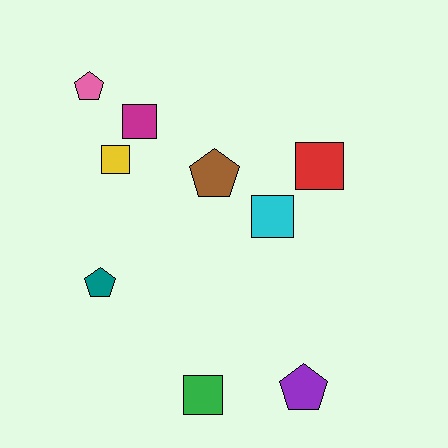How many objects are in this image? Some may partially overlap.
There are 9 objects.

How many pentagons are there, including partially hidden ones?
There are 4 pentagons.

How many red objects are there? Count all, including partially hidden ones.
There is 1 red object.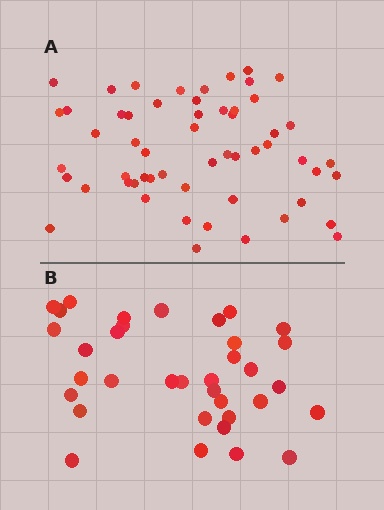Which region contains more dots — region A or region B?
Region A (the top region) has more dots.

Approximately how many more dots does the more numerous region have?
Region A has approximately 20 more dots than region B.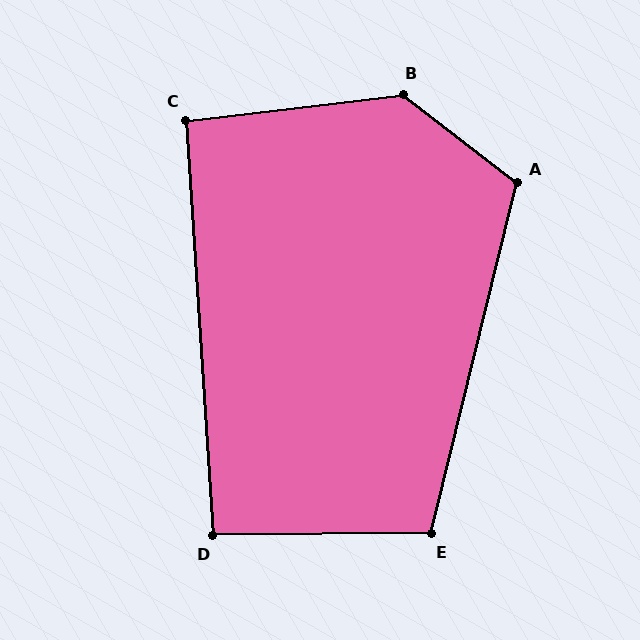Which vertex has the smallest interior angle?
C, at approximately 93 degrees.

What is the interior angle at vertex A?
Approximately 114 degrees (obtuse).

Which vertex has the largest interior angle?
B, at approximately 135 degrees.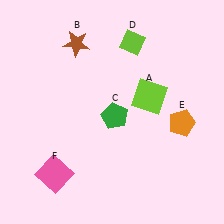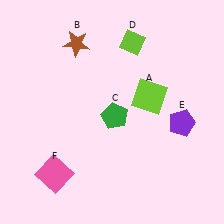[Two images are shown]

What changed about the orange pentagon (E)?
In Image 1, E is orange. In Image 2, it changed to purple.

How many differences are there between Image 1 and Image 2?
There is 1 difference between the two images.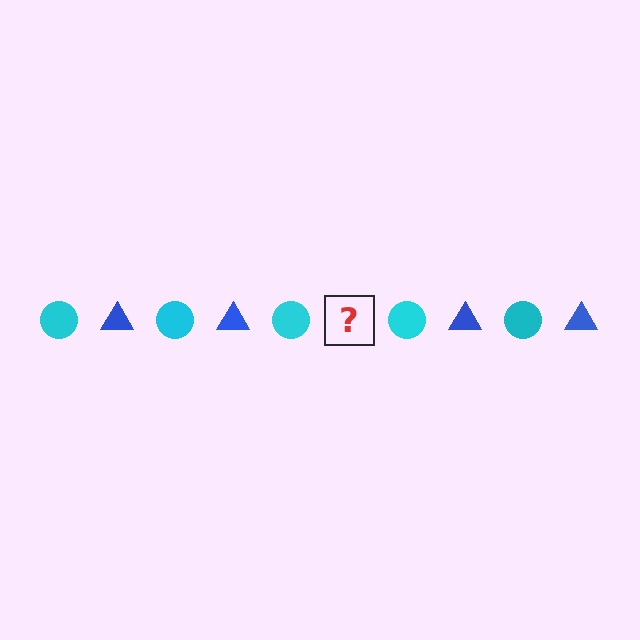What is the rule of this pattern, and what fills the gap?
The rule is that the pattern alternates between cyan circle and blue triangle. The gap should be filled with a blue triangle.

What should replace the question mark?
The question mark should be replaced with a blue triangle.